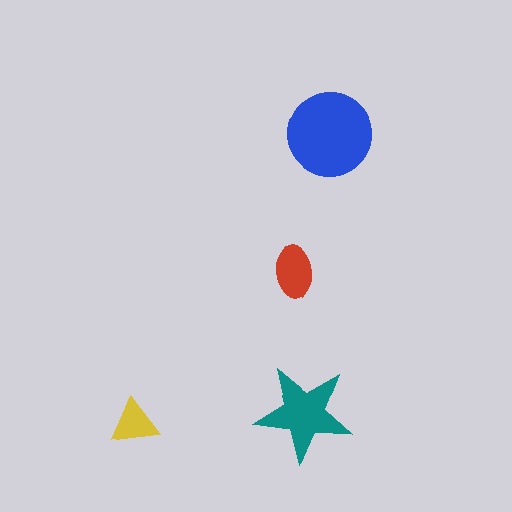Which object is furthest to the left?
The yellow triangle is leftmost.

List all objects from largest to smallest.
The blue circle, the teal star, the red ellipse, the yellow triangle.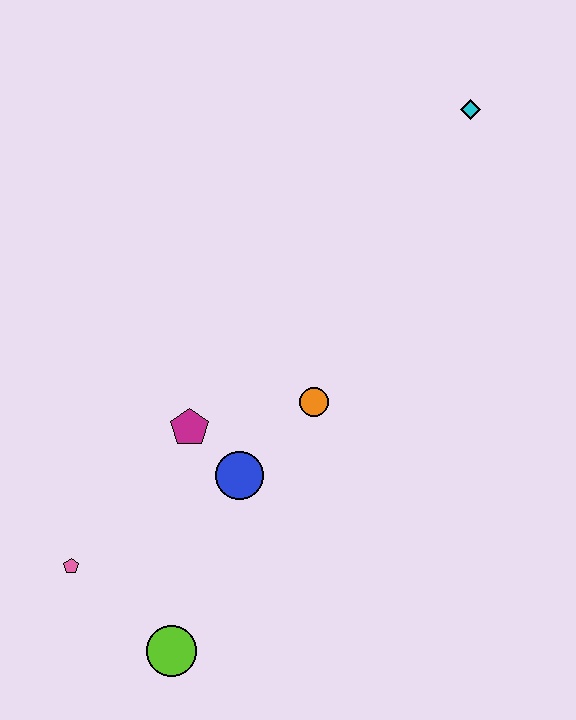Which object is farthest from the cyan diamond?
The lime circle is farthest from the cyan diamond.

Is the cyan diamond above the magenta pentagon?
Yes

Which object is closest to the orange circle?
The blue circle is closest to the orange circle.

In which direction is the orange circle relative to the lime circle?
The orange circle is above the lime circle.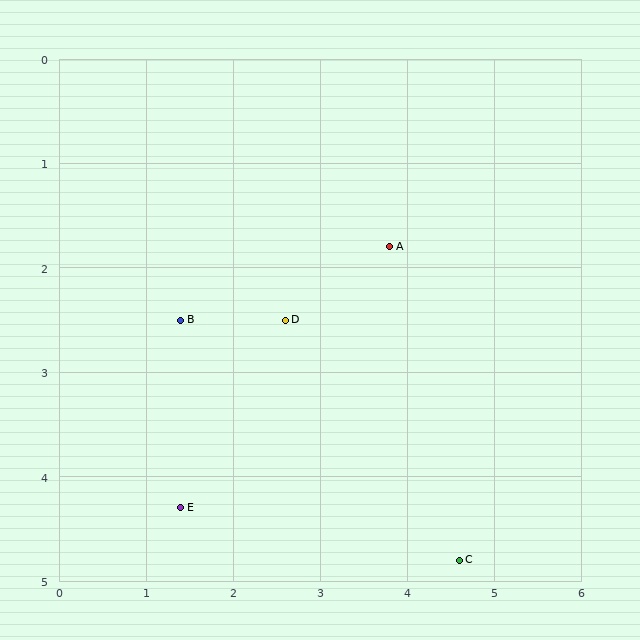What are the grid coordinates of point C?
Point C is at approximately (4.6, 4.8).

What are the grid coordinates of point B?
Point B is at approximately (1.4, 2.5).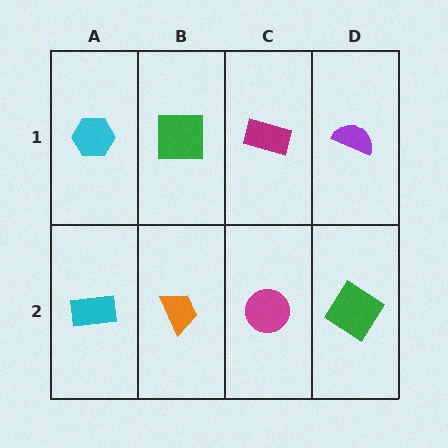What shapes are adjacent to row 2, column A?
A cyan hexagon (row 1, column A), an orange trapezoid (row 2, column B).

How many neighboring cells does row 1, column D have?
2.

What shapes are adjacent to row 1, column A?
A cyan rectangle (row 2, column A), a green square (row 1, column B).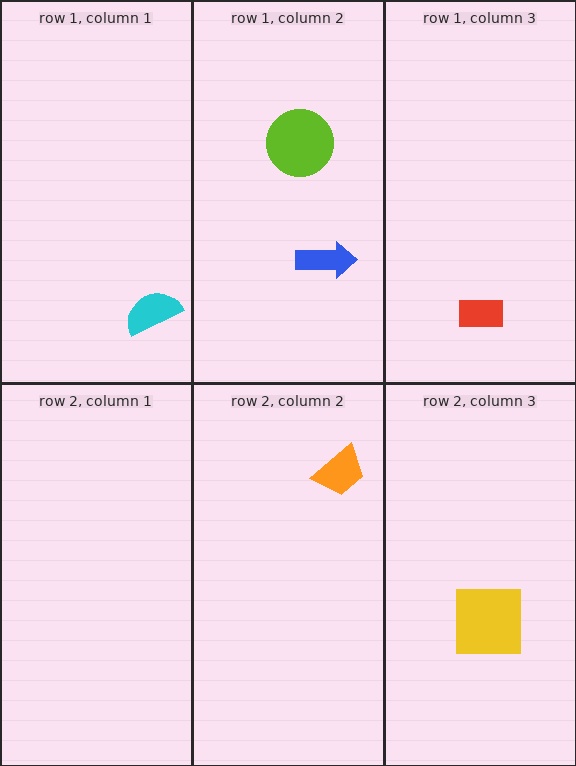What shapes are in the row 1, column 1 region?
The cyan semicircle.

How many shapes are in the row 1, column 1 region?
1.